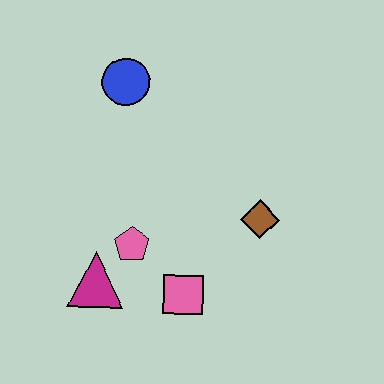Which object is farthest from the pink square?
The blue circle is farthest from the pink square.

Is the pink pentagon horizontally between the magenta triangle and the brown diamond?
Yes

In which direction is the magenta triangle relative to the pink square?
The magenta triangle is to the left of the pink square.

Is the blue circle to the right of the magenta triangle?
Yes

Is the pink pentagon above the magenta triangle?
Yes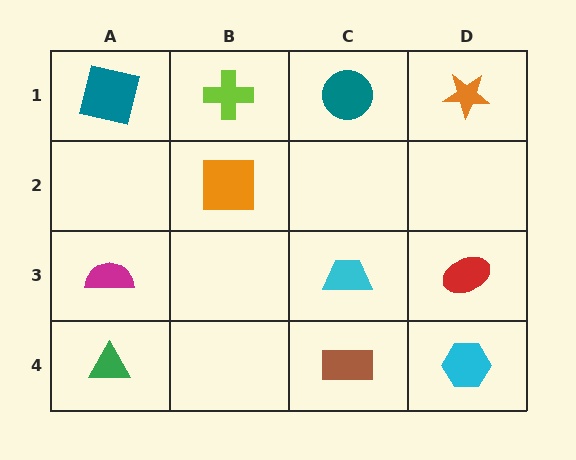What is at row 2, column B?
An orange square.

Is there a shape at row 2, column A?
No, that cell is empty.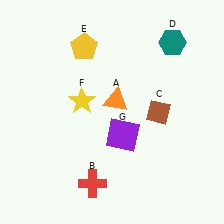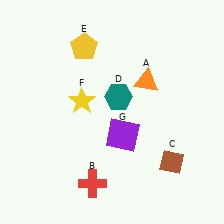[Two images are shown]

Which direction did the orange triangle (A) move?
The orange triangle (A) moved right.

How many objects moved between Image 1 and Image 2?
3 objects moved between the two images.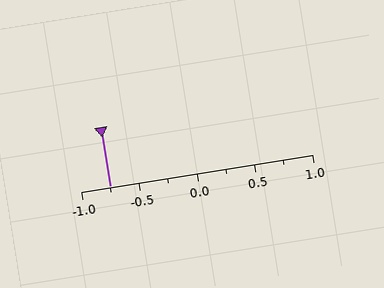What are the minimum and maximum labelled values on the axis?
The axis runs from -1.0 to 1.0.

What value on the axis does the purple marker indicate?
The marker indicates approximately -0.75.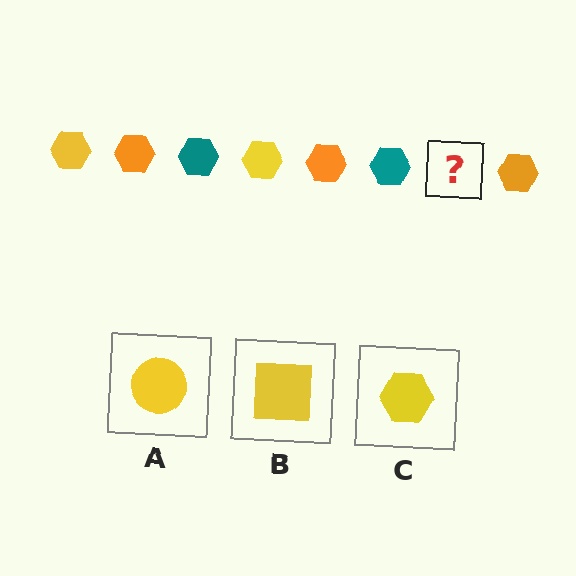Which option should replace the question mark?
Option C.